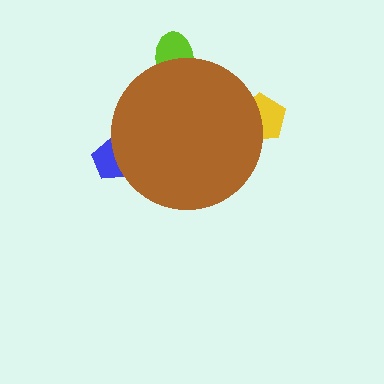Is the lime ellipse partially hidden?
Yes, the lime ellipse is partially hidden behind the brown circle.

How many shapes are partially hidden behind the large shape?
3 shapes are partially hidden.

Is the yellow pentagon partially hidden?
Yes, the yellow pentagon is partially hidden behind the brown circle.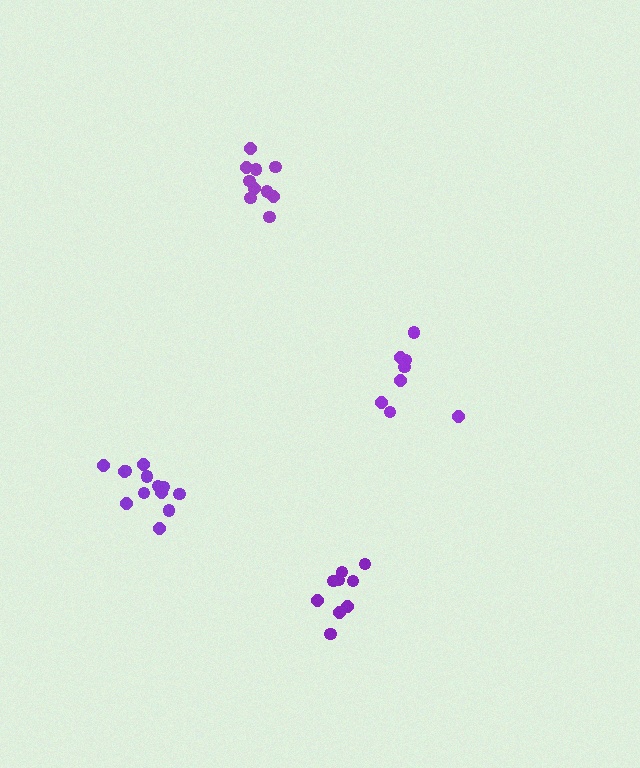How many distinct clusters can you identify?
There are 4 distinct clusters.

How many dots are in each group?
Group 1: 8 dots, Group 2: 10 dots, Group 3: 13 dots, Group 4: 9 dots (40 total).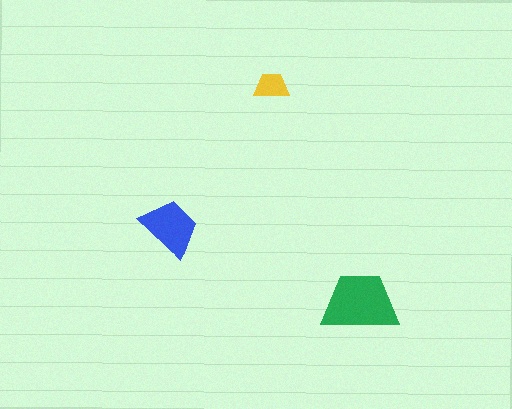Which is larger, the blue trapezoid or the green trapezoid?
The green one.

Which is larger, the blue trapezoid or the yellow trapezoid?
The blue one.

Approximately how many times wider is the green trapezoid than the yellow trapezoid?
About 2 times wider.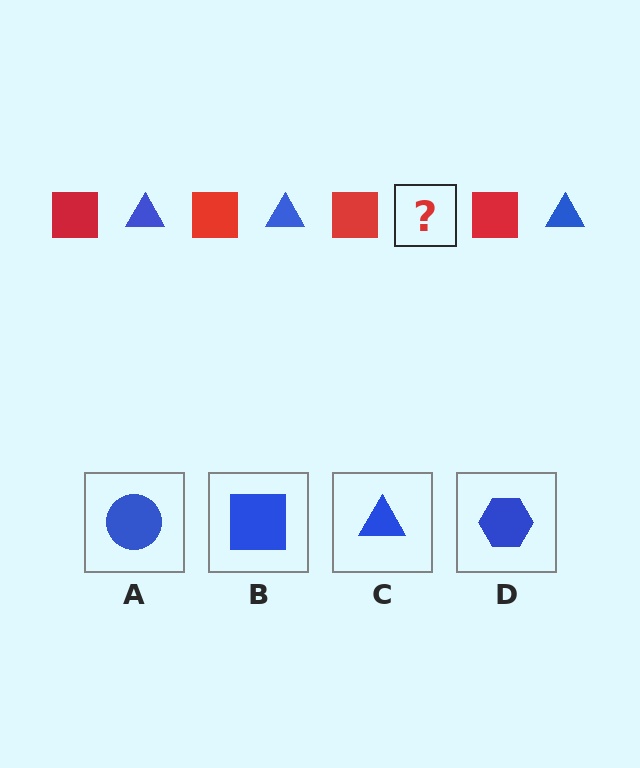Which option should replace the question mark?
Option C.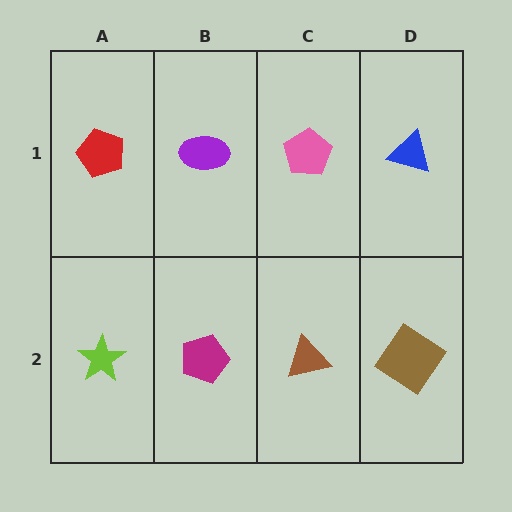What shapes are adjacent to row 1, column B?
A magenta pentagon (row 2, column B), a red pentagon (row 1, column A), a pink pentagon (row 1, column C).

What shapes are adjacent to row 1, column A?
A lime star (row 2, column A), a purple ellipse (row 1, column B).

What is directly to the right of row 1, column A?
A purple ellipse.